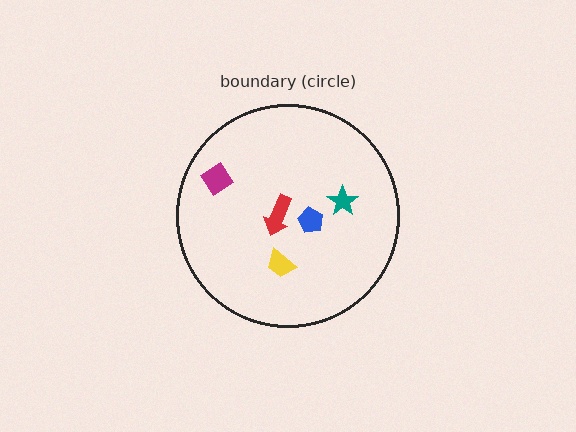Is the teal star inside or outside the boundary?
Inside.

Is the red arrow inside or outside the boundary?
Inside.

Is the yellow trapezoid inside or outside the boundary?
Inside.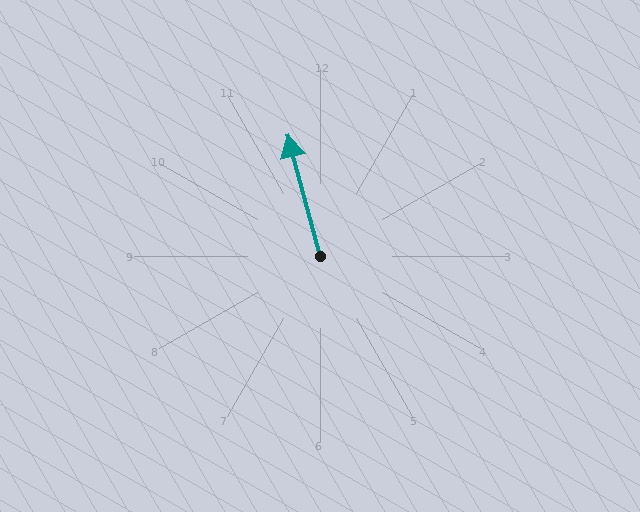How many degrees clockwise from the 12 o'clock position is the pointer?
Approximately 345 degrees.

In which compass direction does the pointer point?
North.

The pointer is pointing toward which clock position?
Roughly 11 o'clock.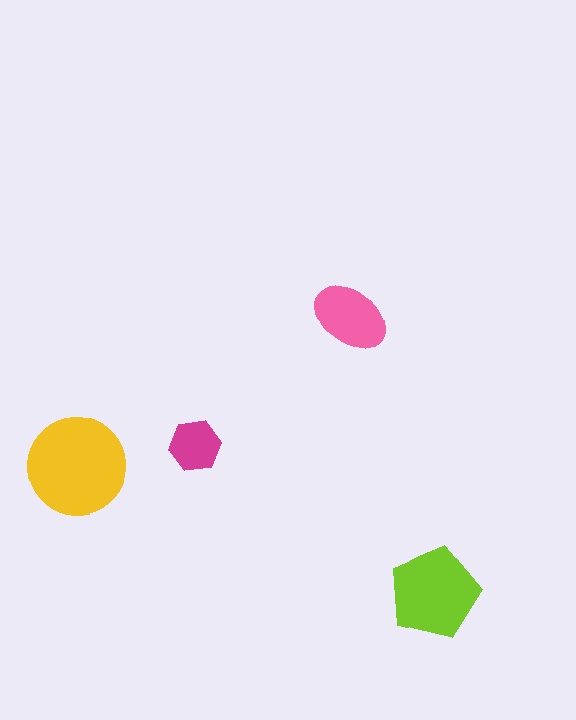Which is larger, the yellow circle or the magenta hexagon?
The yellow circle.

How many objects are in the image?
There are 4 objects in the image.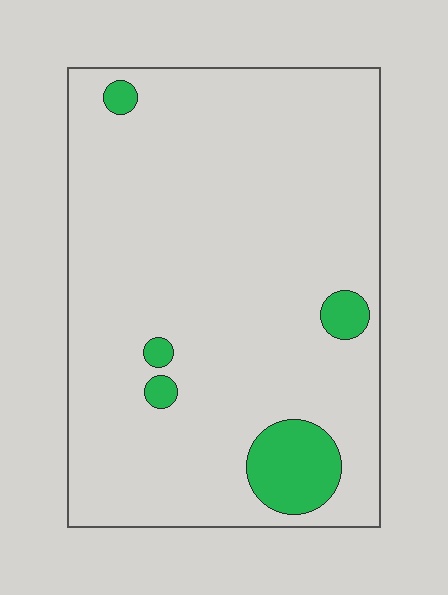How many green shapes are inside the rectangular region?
5.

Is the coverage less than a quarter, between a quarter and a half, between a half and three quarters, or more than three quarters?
Less than a quarter.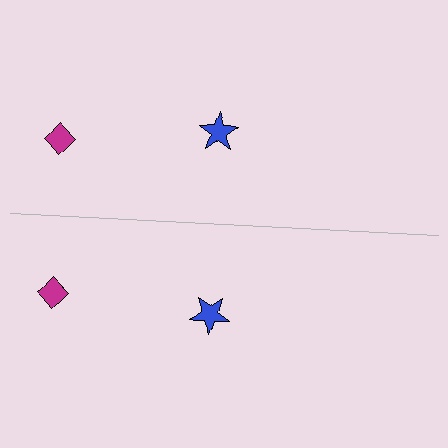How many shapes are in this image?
There are 4 shapes in this image.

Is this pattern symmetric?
Yes, this pattern has bilateral (reflection) symmetry.